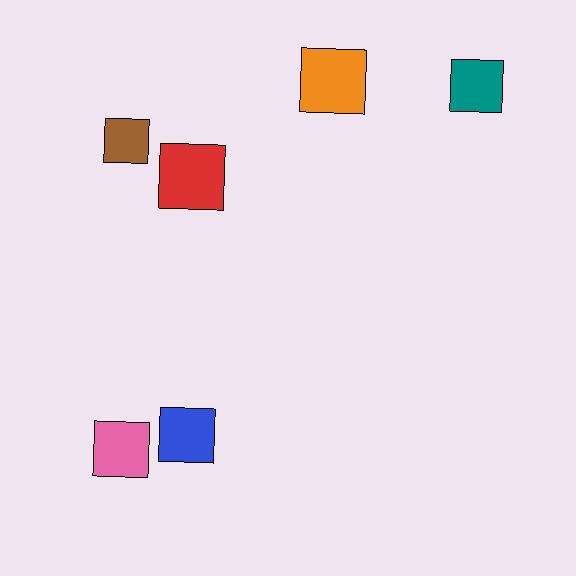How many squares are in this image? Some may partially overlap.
There are 6 squares.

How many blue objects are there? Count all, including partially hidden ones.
There is 1 blue object.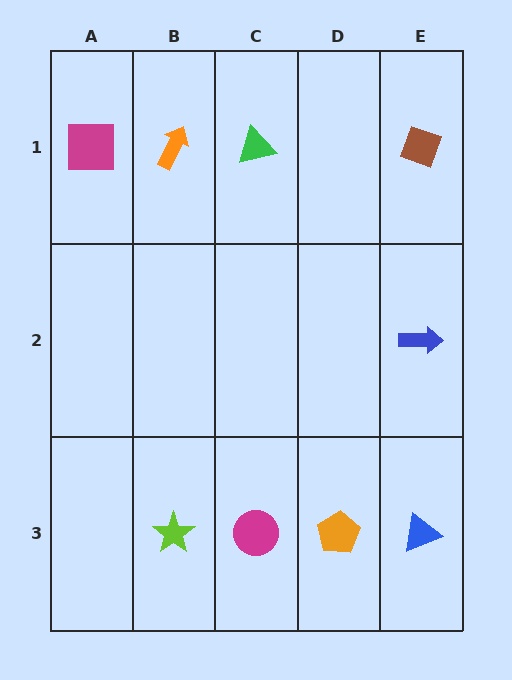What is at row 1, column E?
A brown diamond.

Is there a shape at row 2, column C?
No, that cell is empty.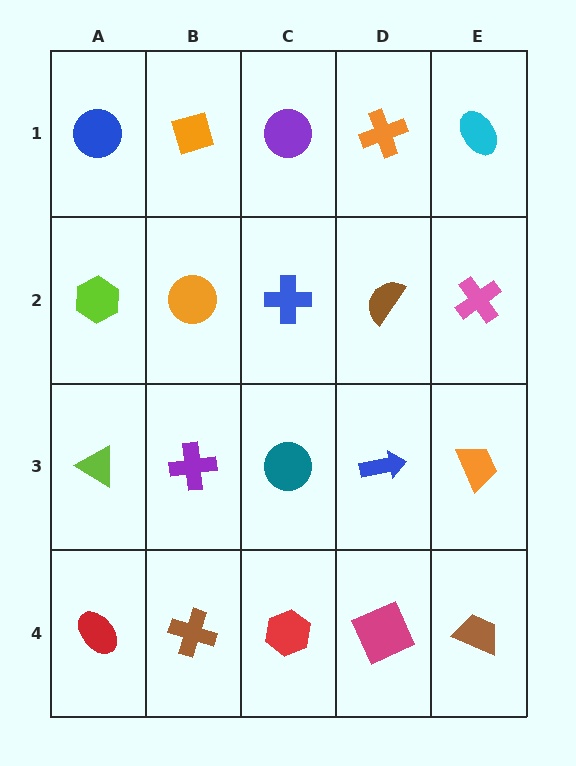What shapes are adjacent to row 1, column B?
An orange circle (row 2, column B), a blue circle (row 1, column A), a purple circle (row 1, column C).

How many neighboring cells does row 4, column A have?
2.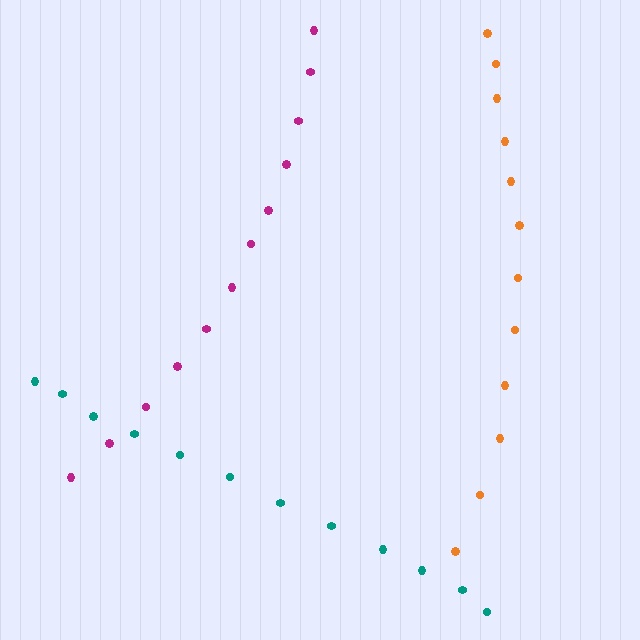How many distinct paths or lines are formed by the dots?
There are 3 distinct paths.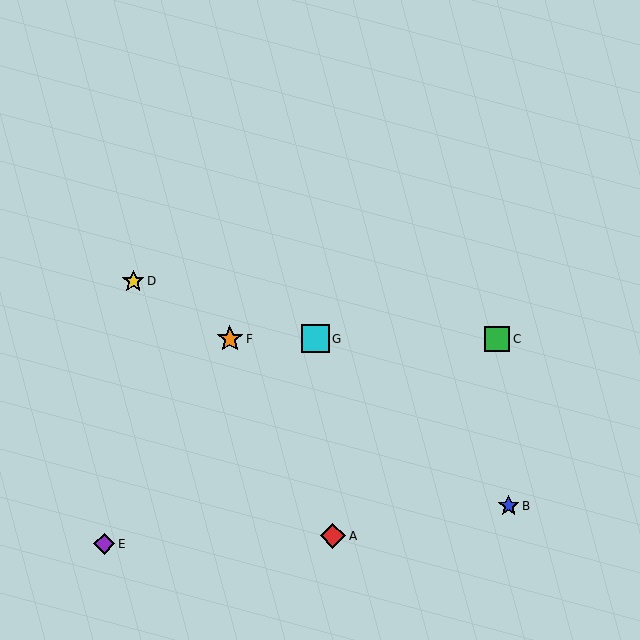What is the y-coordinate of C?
Object C is at y≈339.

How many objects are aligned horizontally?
3 objects (C, F, G) are aligned horizontally.